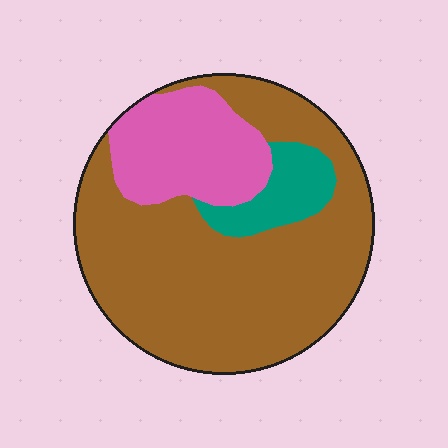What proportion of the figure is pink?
Pink covers about 20% of the figure.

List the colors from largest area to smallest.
From largest to smallest: brown, pink, teal.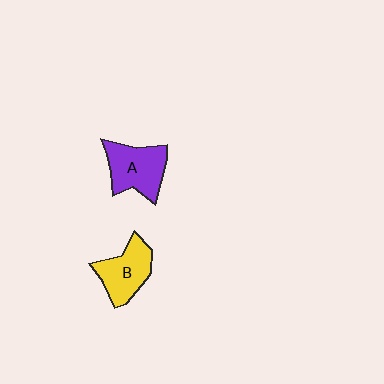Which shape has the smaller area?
Shape B (yellow).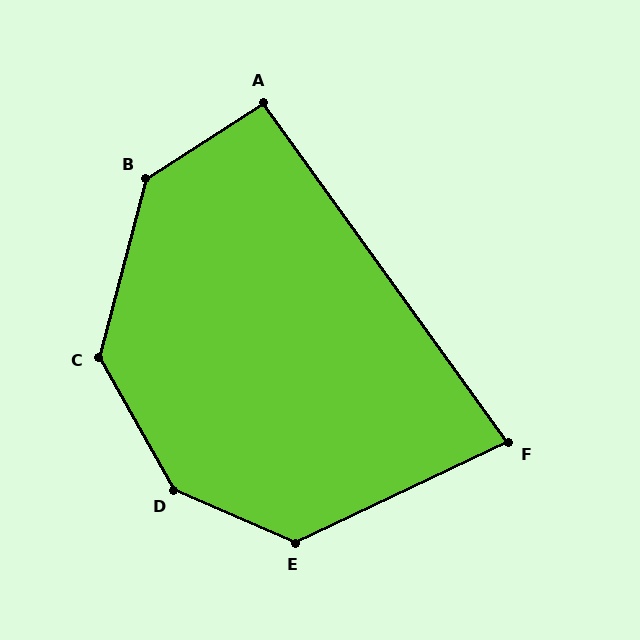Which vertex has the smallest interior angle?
F, at approximately 80 degrees.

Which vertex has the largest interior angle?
D, at approximately 143 degrees.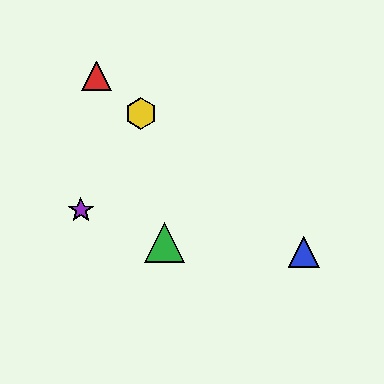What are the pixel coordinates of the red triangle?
The red triangle is at (97, 76).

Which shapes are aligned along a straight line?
The red triangle, the blue triangle, the yellow hexagon are aligned along a straight line.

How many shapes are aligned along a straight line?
3 shapes (the red triangle, the blue triangle, the yellow hexagon) are aligned along a straight line.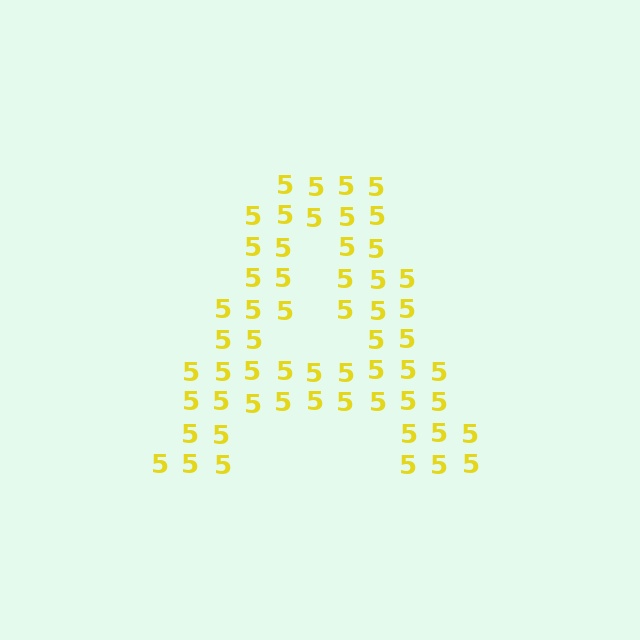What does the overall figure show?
The overall figure shows the letter A.